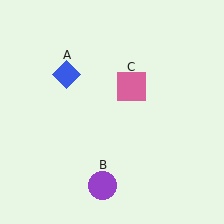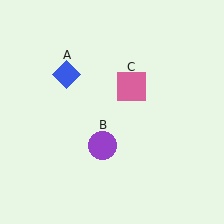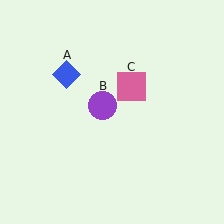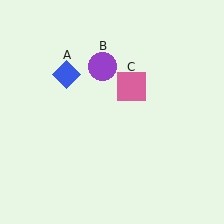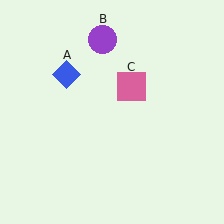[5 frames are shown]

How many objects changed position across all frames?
1 object changed position: purple circle (object B).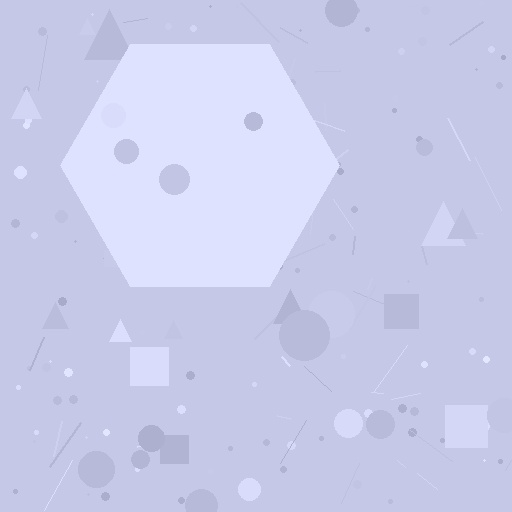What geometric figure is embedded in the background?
A hexagon is embedded in the background.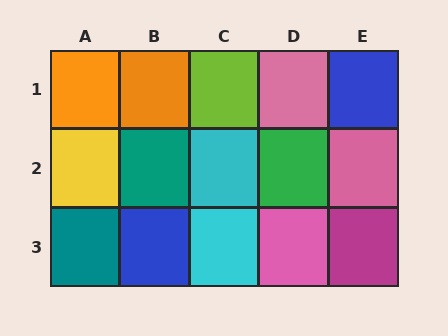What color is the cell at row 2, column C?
Cyan.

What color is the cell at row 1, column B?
Orange.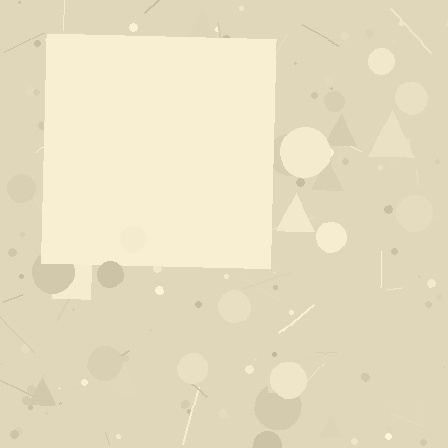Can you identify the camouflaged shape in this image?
The camouflaged shape is a square.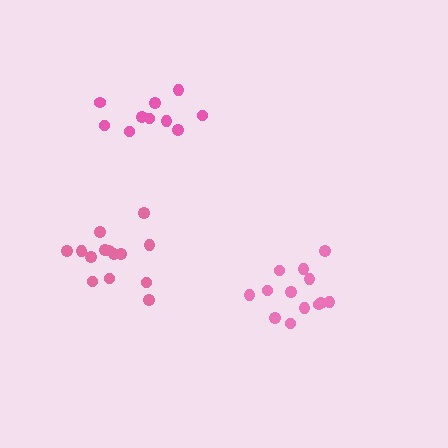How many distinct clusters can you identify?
There are 3 distinct clusters.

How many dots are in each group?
Group 1: 13 dots, Group 2: 14 dots, Group 3: 10 dots (37 total).